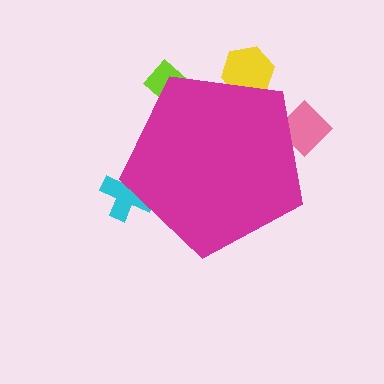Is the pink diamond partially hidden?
Yes, the pink diamond is partially hidden behind the magenta pentagon.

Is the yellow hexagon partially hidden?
Yes, the yellow hexagon is partially hidden behind the magenta pentagon.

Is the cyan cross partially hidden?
Yes, the cyan cross is partially hidden behind the magenta pentagon.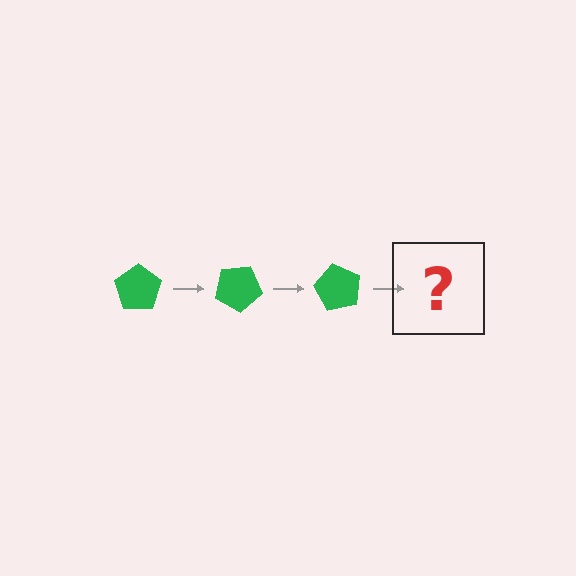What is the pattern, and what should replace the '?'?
The pattern is that the pentagon rotates 30 degrees each step. The '?' should be a green pentagon rotated 90 degrees.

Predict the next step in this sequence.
The next step is a green pentagon rotated 90 degrees.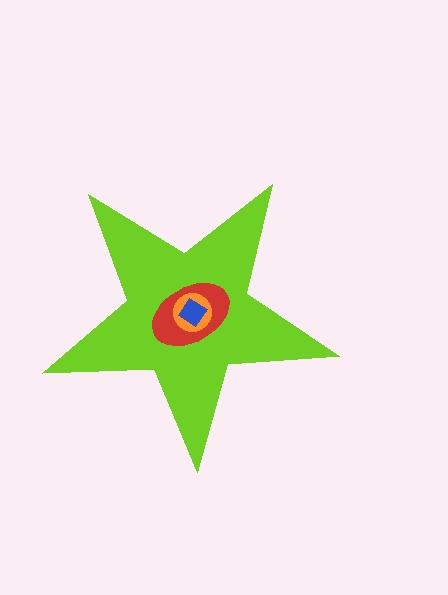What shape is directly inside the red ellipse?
The orange circle.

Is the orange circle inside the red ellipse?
Yes.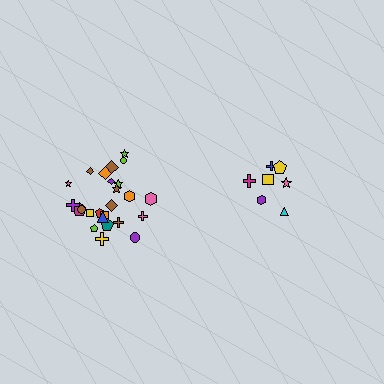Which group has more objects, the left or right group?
The left group.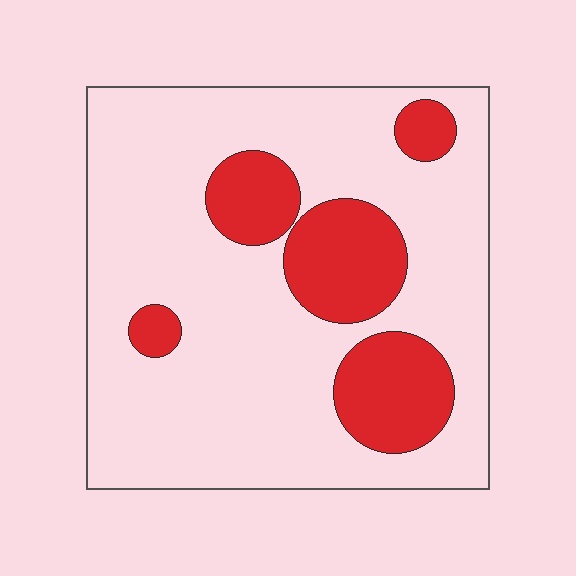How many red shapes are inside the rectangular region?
5.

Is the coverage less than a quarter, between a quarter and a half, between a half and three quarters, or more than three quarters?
Less than a quarter.